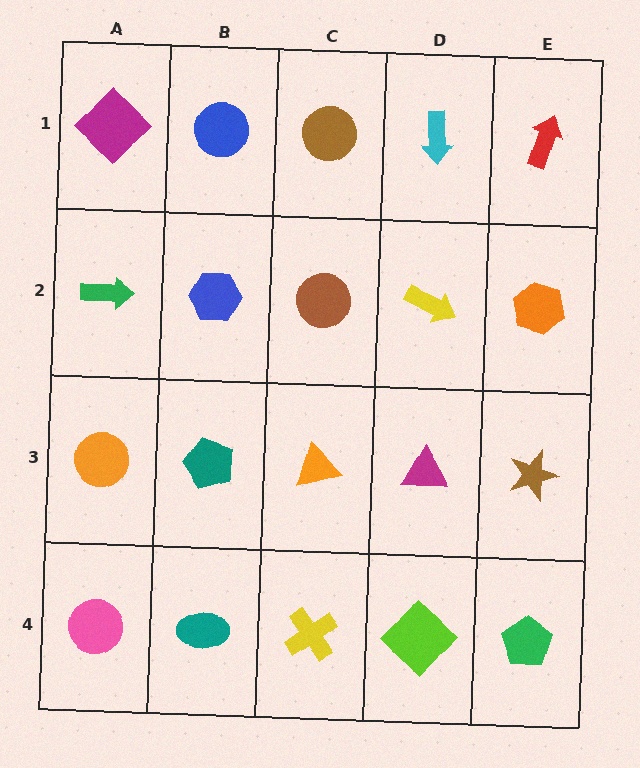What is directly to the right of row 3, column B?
An orange triangle.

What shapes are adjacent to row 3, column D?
A yellow arrow (row 2, column D), a lime diamond (row 4, column D), an orange triangle (row 3, column C), a brown star (row 3, column E).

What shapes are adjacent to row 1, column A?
A green arrow (row 2, column A), a blue circle (row 1, column B).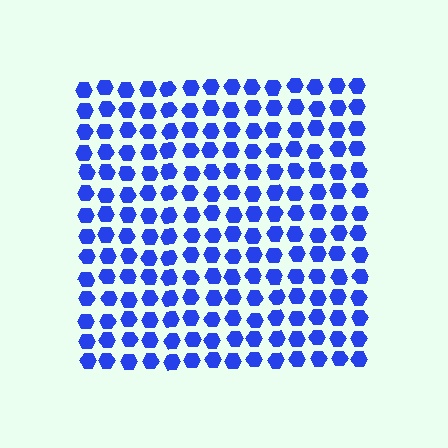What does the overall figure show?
The overall figure shows a square.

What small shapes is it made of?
It is made of small hexagons.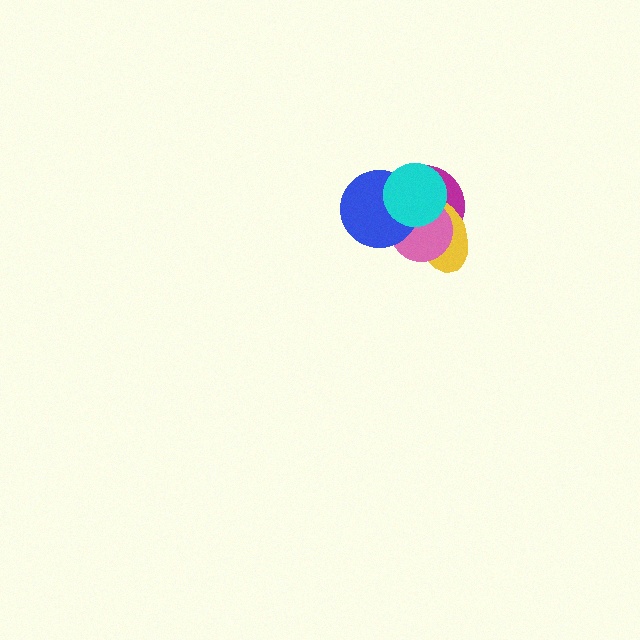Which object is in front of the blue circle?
The cyan circle is in front of the blue circle.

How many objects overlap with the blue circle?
4 objects overlap with the blue circle.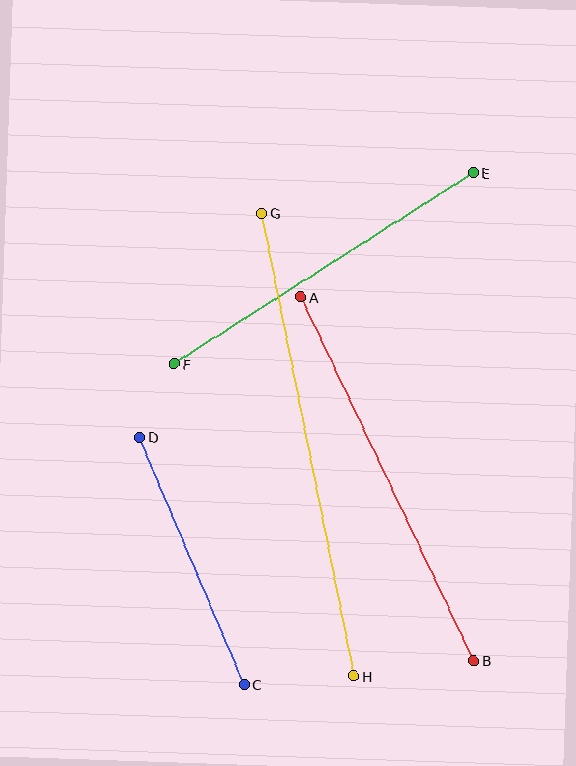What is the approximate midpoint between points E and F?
The midpoint is at approximately (324, 268) pixels.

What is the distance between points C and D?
The distance is approximately 268 pixels.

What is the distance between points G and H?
The distance is approximately 472 pixels.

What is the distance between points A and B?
The distance is approximately 403 pixels.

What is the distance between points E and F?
The distance is approximately 355 pixels.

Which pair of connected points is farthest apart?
Points G and H are farthest apart.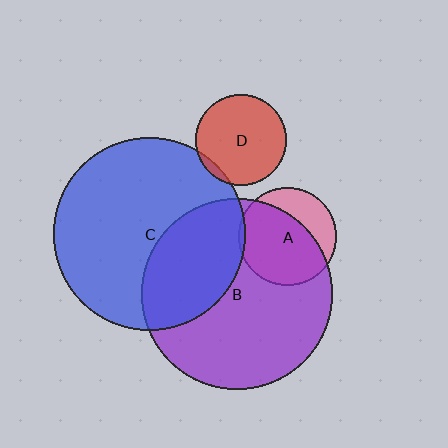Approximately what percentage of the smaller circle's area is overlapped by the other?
Approximately 70%.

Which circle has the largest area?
Circle C (blue).